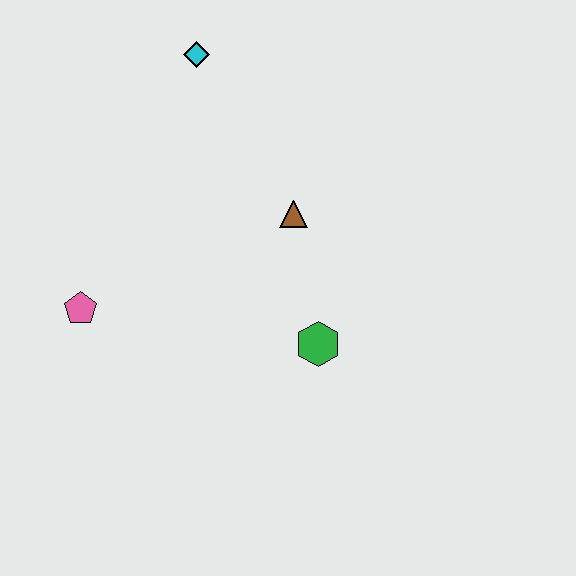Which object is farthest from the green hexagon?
The cyan diamond is farthest from the green hexagon.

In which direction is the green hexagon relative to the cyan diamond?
The green hexagon is below the cyan diamond.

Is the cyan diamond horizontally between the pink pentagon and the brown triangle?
Yes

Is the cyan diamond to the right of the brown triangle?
No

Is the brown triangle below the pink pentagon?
No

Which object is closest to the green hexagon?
The brown triangle is closest to the green hexagon.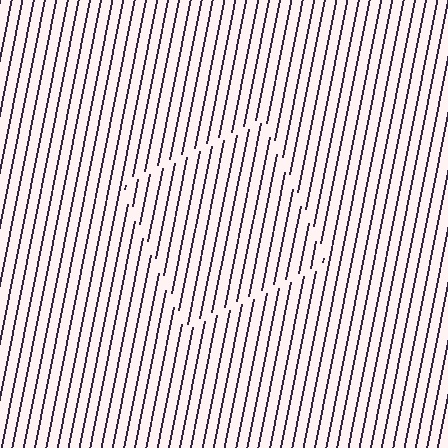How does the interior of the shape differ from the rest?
The interior of the shape contains the same grating, shifted by half a period — the contour is defined by the phase discontinuity where line-ends from the inner and outer gratings abut.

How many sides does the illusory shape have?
4 sides — the line-ends trace a square.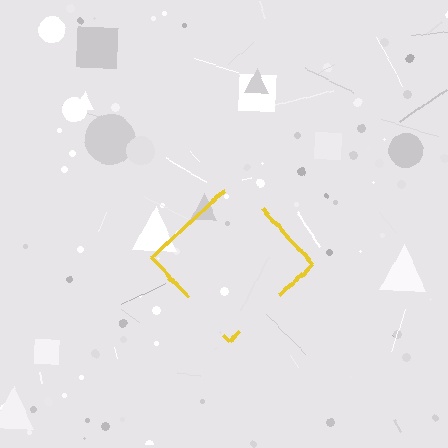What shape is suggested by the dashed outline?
The dashed outline suggests a diamond.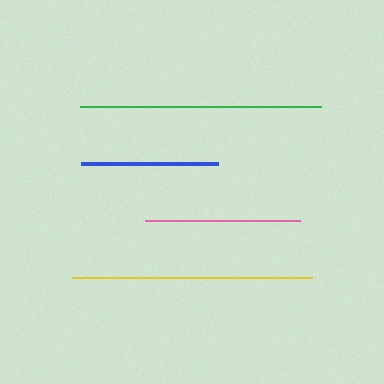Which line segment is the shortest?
The blue line is the shortest at approximately 136 pixels.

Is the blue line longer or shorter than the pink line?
The pink line is longer than the blue line.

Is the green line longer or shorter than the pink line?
The green line is longer than the pink line.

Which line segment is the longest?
The green line is the longest at approximately 241 pixels.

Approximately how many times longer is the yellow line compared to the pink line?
The yellow line is approximately 1.5 times the length of the pink line.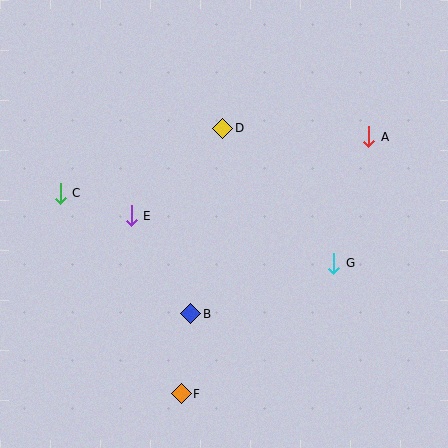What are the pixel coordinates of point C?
Point C is at (60, 193).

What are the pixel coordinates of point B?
Point B is at (191, 314).